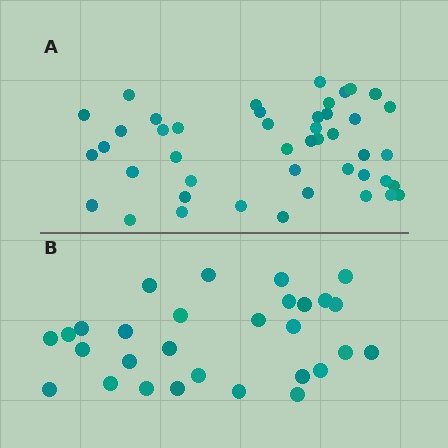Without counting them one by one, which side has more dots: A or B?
Region A (the top region) has more dots.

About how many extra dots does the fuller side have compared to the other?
Region A has approximately 15 more dots than region B.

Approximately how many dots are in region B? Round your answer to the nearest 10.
About 30 dots. (The exact count is 29, which rounds to 30.)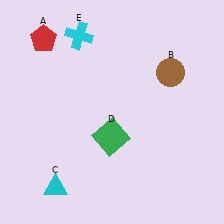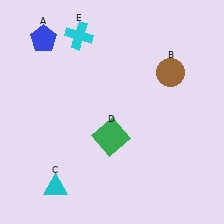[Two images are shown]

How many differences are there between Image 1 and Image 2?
There is 1 difference between the two images.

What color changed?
The pentagon (A) changed from red in Image 1 to blue in Image 2.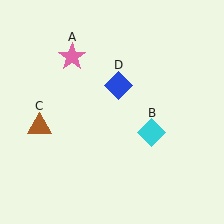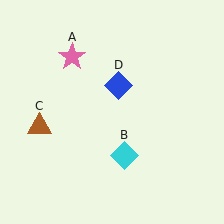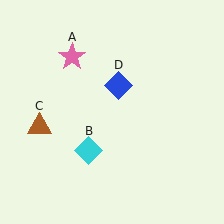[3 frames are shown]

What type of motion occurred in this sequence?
The cyan diamond (object B) rotated clockwise around the center of the scene.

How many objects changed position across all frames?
1 object changed position: cyan diamond (object B).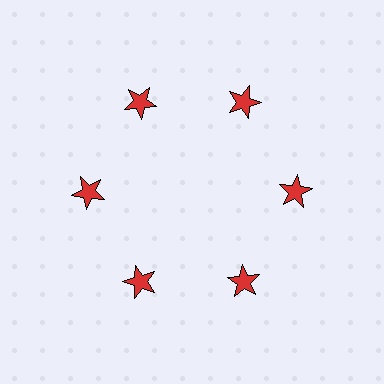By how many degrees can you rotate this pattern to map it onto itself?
The pattern maps onto itself every 60 degrees of rotation.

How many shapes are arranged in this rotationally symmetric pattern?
There are 6 shapes, arranged in 6 groups of 1.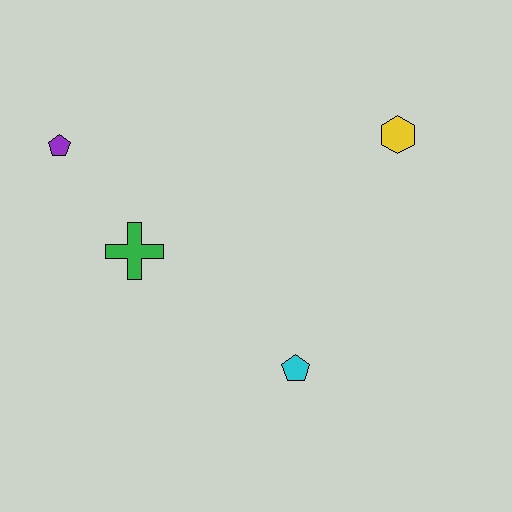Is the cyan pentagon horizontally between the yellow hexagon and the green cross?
Yes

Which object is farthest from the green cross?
The yellow hexagon is farthest from the green cross.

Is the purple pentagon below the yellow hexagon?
Yes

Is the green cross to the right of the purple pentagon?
Yes